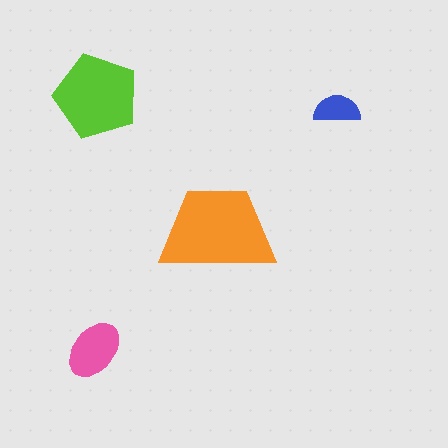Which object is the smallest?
The blue semicircle.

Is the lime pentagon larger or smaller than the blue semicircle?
Larger.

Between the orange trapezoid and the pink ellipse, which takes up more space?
The orange trapezoid.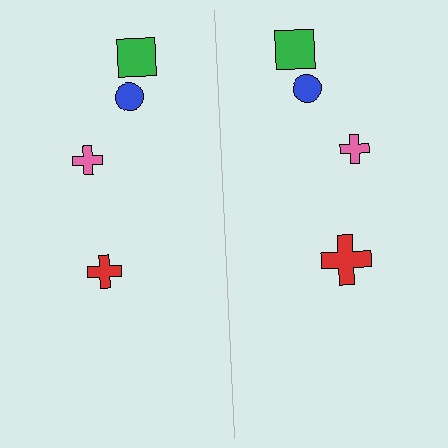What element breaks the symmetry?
The red cross on the right side has a different size than its mirror counterpart.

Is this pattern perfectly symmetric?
No, the pattern is not perfectly symmetric. The red cross on the right side has a different size than its mirror counterpart.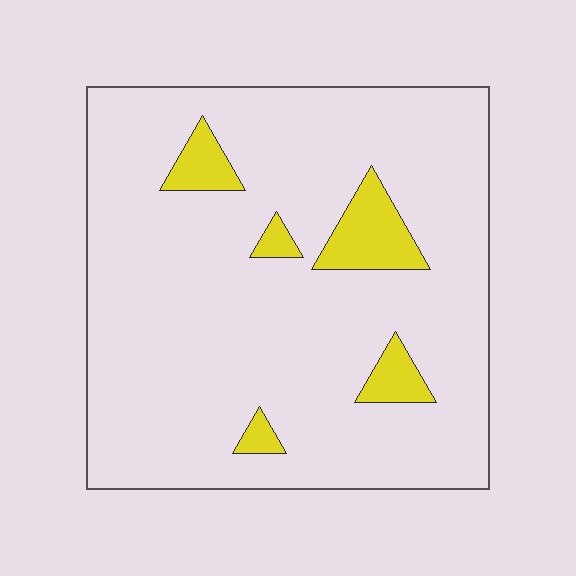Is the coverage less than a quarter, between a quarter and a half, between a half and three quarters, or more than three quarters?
Less than a quarter.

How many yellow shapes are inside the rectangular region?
5.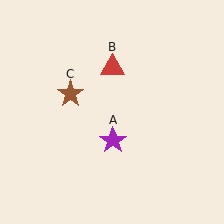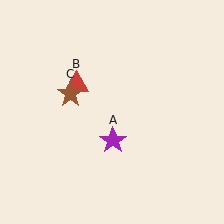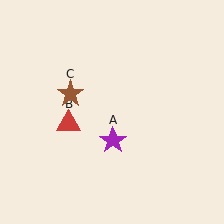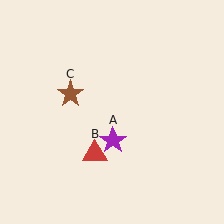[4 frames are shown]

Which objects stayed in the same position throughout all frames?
Purple star (object A) and brown star (object C) remained stationary.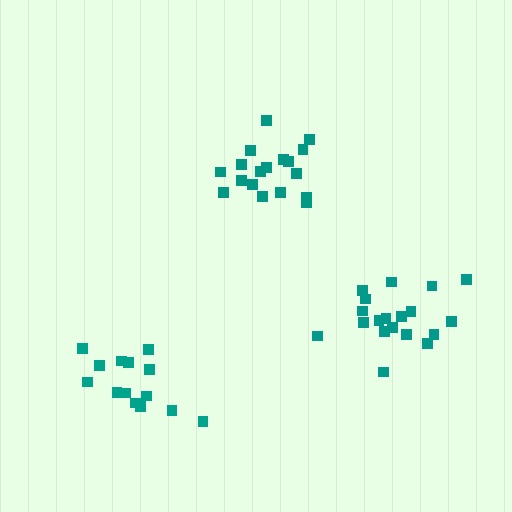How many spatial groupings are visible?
There are 3 spatial groupings.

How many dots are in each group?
Group 1: 19 dots, Group 2: 18 dots, Group 3: 14 dots (51 total).